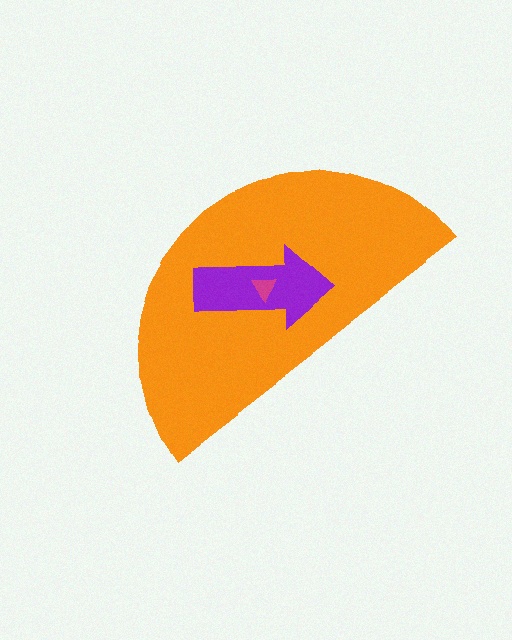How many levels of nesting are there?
3.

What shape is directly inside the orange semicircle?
The purple arrow.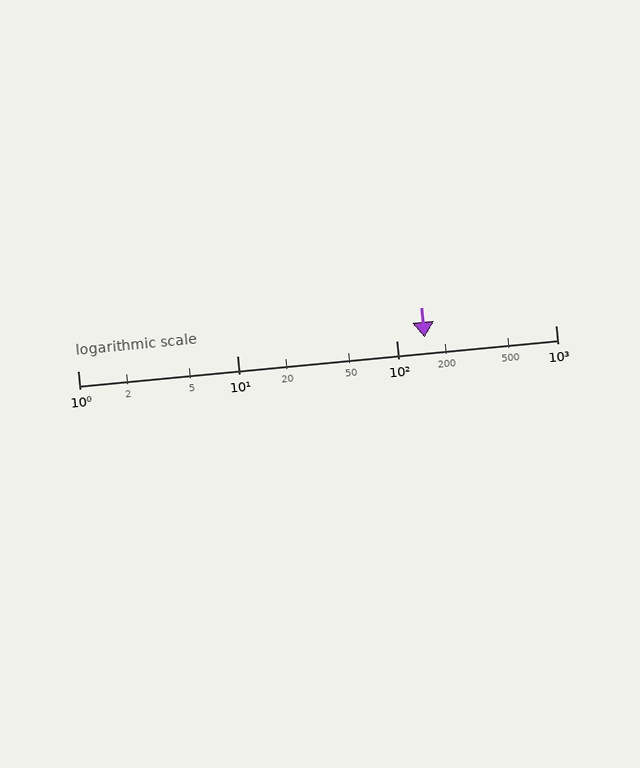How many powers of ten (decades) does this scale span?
The scale spans 3 decades, from 1 to 1000.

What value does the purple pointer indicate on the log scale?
The pointer indicates approximately 150.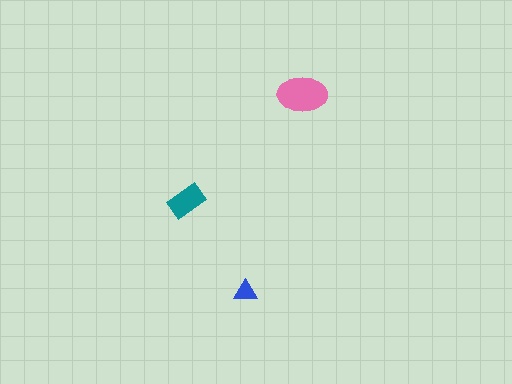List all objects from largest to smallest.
The pink ellipse, the teal rectangle, the blue triangle.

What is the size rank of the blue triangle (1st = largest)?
3rd.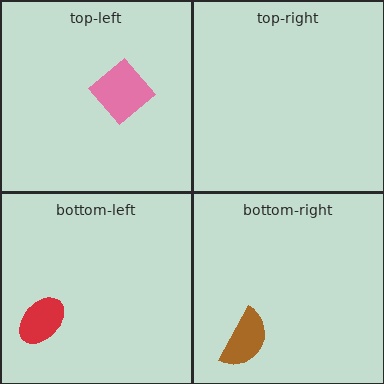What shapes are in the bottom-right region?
The brown semicircle.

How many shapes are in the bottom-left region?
1.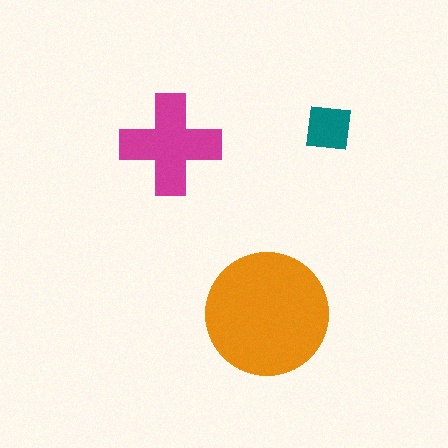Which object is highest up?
The teal square is topmost.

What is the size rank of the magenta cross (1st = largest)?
2nd.